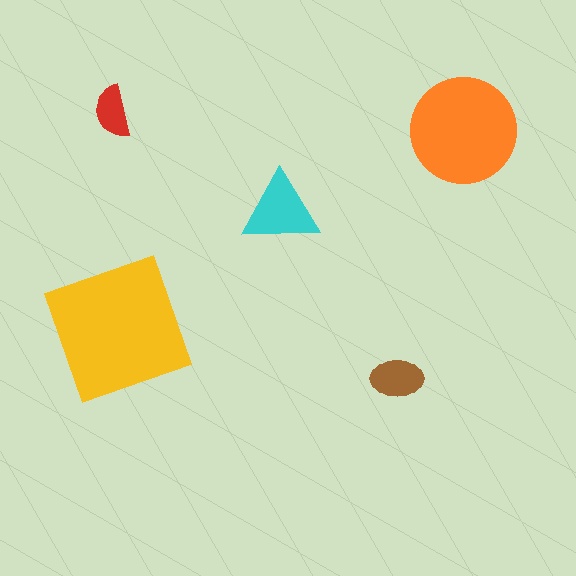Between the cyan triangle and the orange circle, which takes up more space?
The orange circle.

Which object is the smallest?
The red semicircle.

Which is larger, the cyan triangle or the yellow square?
The yellow square.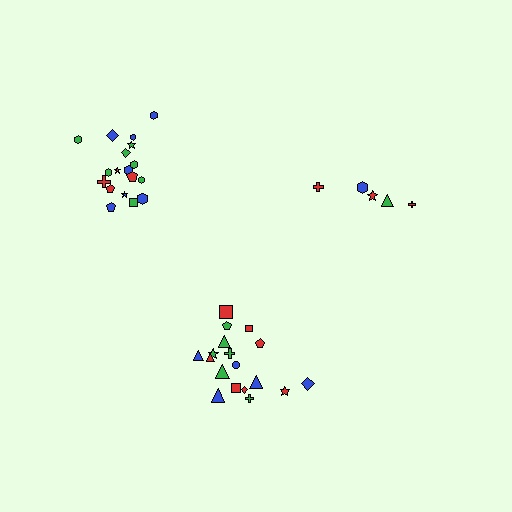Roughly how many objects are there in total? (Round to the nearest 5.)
Roughly 40 objects in total.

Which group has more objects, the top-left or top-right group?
The top-left group.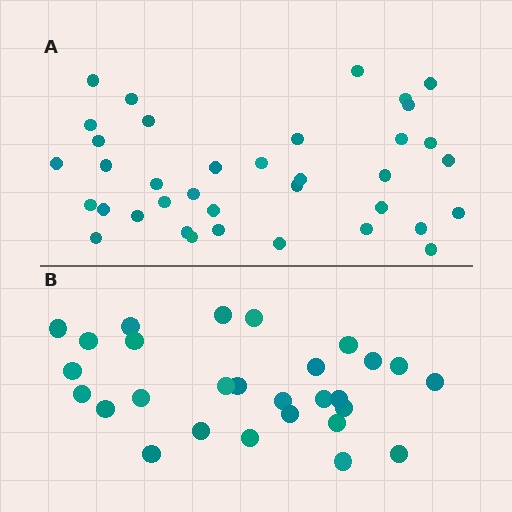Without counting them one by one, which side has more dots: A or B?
Region A (the top region) has more dots.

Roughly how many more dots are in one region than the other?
Region A has roughly 8 or so more dots than region B.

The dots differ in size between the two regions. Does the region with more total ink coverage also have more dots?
No. Region B has more total ink coverage because its dots are larger, but region A actually contains more individual dots. Total area can be misleading — the number of items is what matters here.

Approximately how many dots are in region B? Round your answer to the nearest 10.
About 30 dots. (The exact count is 28, which rounds to 30.)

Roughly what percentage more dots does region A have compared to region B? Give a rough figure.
About 30% more.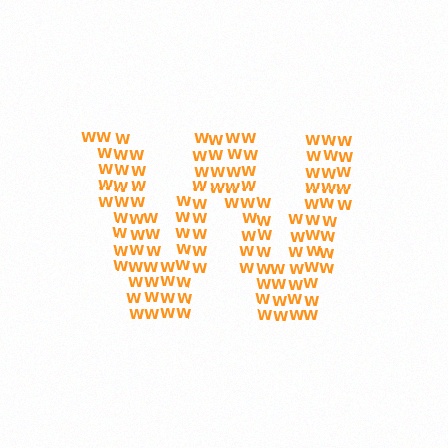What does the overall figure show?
The overall figure shows the letter W.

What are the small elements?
The small elements are letter W's.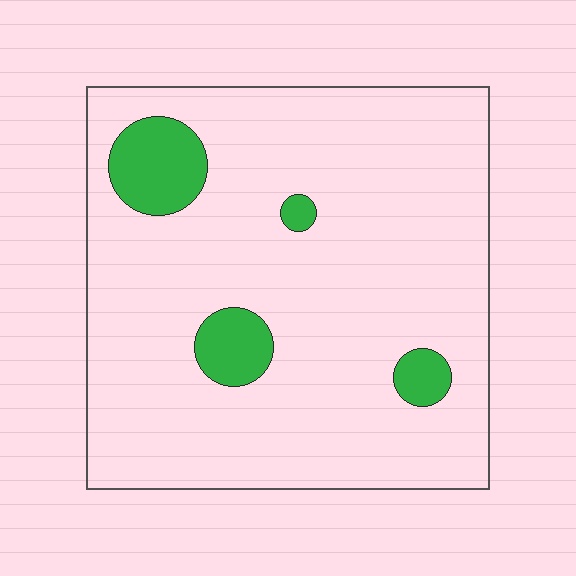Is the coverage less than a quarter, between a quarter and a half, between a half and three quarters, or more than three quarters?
Less than a quarter.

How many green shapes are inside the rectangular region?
4.